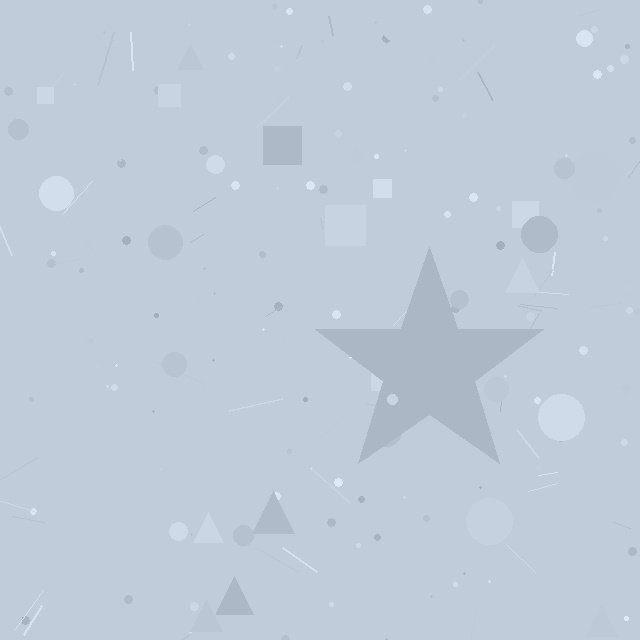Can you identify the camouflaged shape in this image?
The camouflaged shape is a star.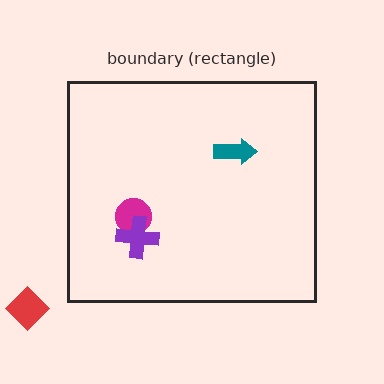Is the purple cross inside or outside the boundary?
Inside.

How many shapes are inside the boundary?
3 inside, 1 outside.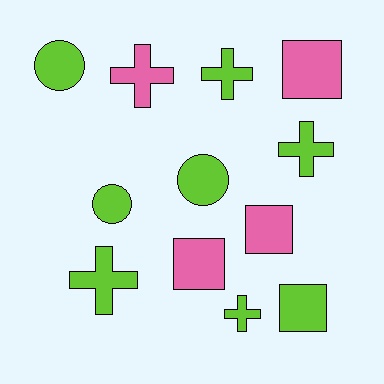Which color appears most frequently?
Lime, with 8 objects.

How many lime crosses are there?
There are 4 lime crosses.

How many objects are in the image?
There are 12 objects.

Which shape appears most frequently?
Cross, with 5 objects.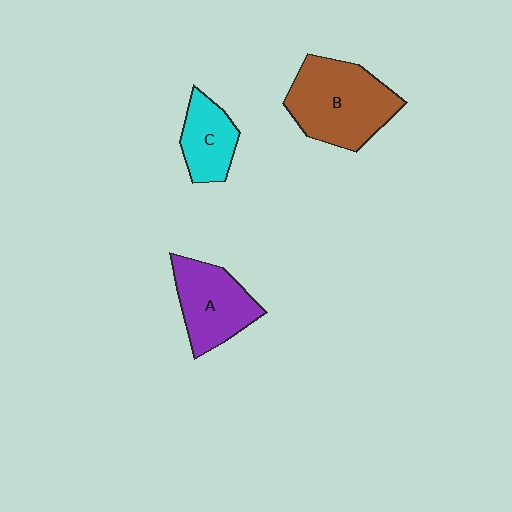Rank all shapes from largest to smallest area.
From largest to smallest: B (brown), A (purple), C (cyan).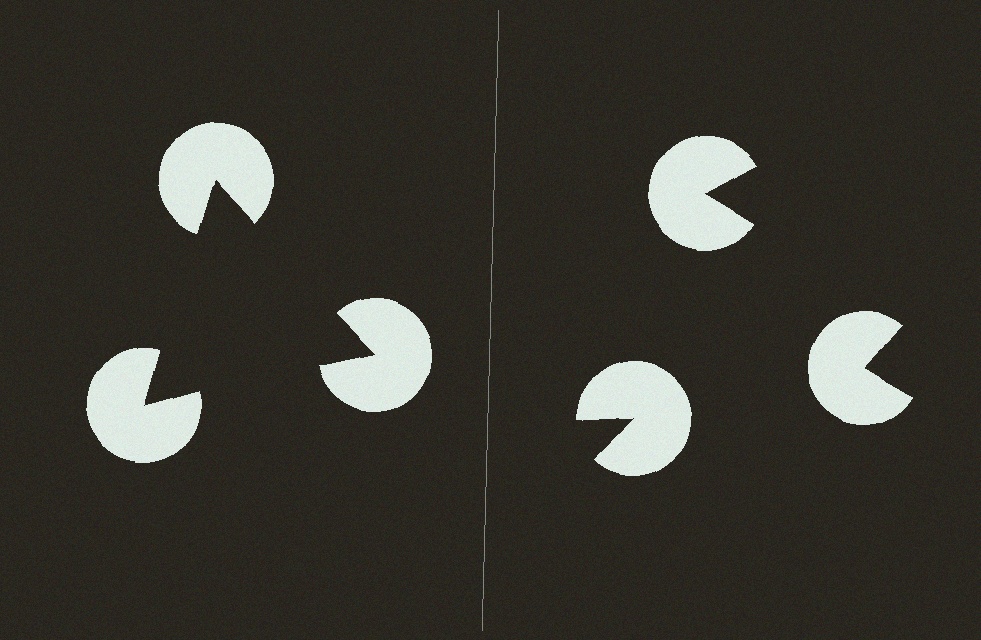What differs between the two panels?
The pac-man discs are positioned identically on both sides; only the wedge orientations differ. On the left they align to a triangle; on the right they are misaligned.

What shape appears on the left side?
An illusory triangle.